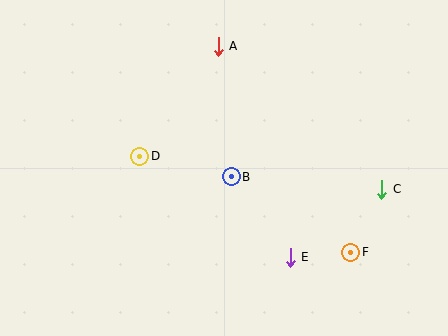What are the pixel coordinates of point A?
Point A is at (218, 46).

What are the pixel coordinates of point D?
Point D is at (140, 156).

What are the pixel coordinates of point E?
Point E is at (290, 257).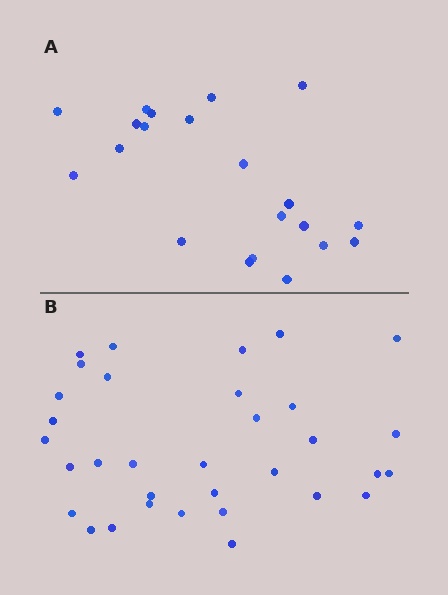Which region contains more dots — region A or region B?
Region B (the bottom region) has more dots.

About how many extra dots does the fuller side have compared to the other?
Region B has roughly 12 or so more dots than region A.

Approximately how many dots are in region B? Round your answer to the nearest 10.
About 30 dots. (The exact count is 33, which rounds to 30.)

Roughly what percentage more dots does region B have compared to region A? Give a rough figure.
About 55% more.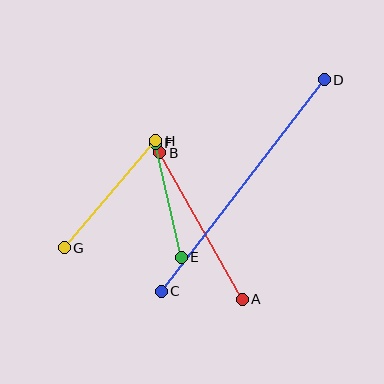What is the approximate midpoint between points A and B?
The midpoint is at approximately (201, 226) pixels.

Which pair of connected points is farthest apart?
Points C and D are farthest apart.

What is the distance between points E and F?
The distance is approximately 117 pixels.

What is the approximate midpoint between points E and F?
The midpoint is at approximately (168, 200) pixels.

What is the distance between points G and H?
The distance is approximately 141 pixels.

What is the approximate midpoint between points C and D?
The midpoint is at approximately (243, 185) pixels.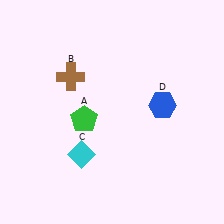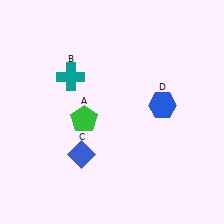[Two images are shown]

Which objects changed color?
B changed from brown to teal. C changed from cyan to blue.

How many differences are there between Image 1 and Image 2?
There are 2 differences between the two images.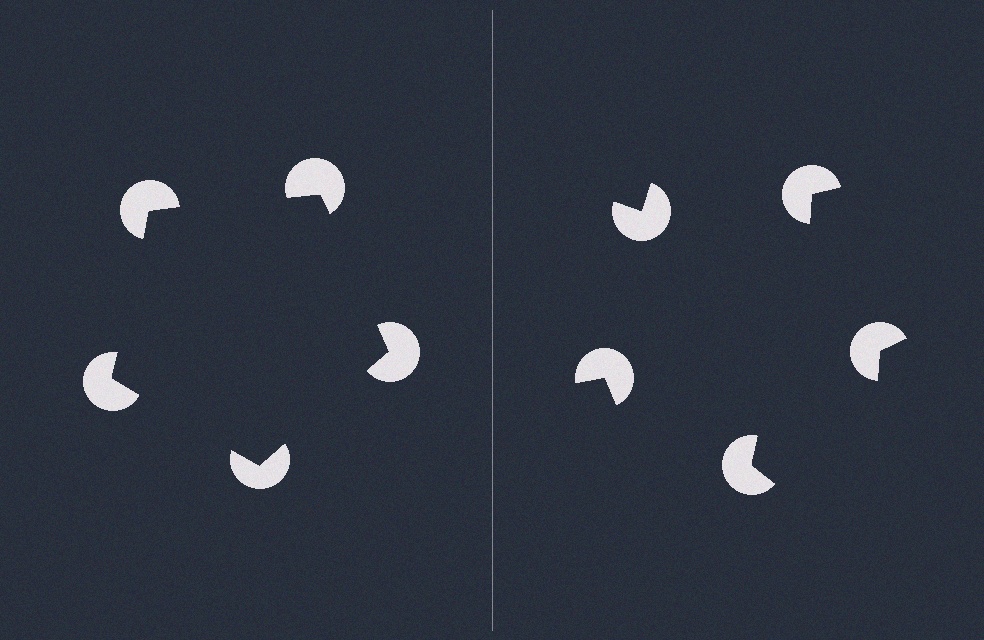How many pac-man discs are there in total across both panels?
10 — 5 on each side.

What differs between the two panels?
The pac-man discs are positioned identically on both sides; only the wedge orientations differ. On the left they align to a pentagon; on the right they are misaligned.